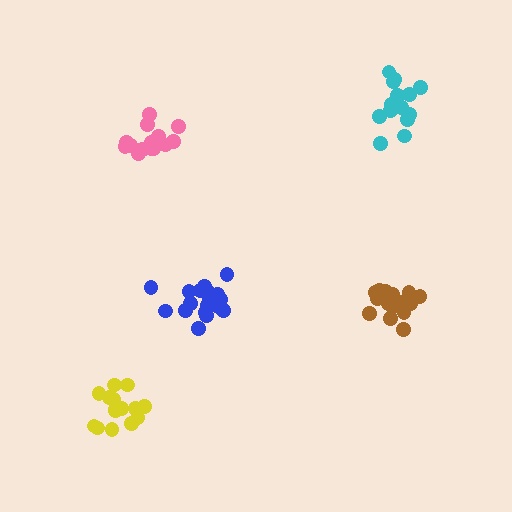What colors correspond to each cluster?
The clusters are colored: blue, brown, pink, cyan, yellow.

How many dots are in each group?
Group 1: 19 dots, Group 2: 19 dots, Group 3: 17 dots, Group 4: 14 dots, Group 5: 16 dots (85 total).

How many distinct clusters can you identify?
There are 5 distinct clusters.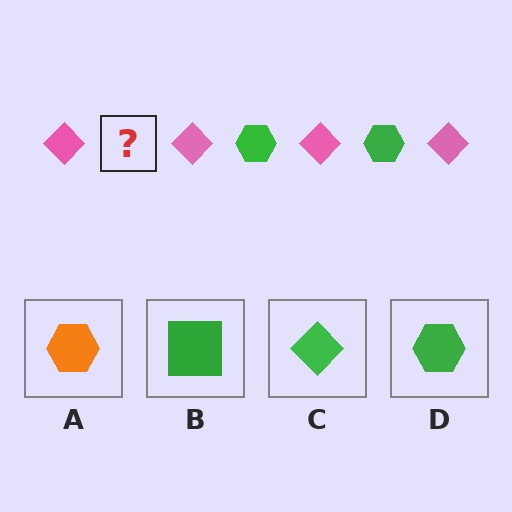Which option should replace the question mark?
Option D.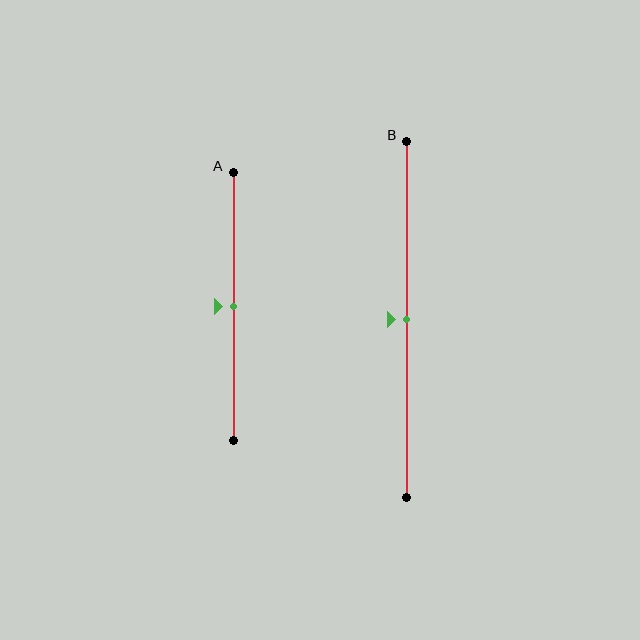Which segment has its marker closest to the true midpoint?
Segment A has its marker closest to the true midpoint.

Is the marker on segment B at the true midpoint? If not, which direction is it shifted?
Yes, the marker on segment B is at the true midpoint.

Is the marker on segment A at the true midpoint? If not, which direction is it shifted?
Yes, the marker on segment A is at the true midpoint.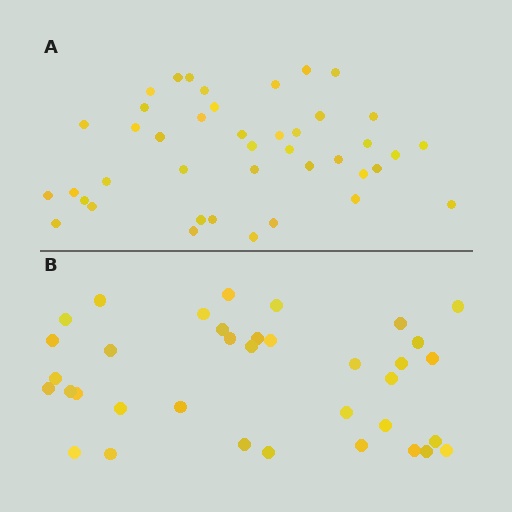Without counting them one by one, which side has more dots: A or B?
Region A (the top region) has more dots.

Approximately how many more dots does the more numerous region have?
Region A has about 6 more dots than region B.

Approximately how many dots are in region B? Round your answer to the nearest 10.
About 40 dots. (The exact count is 36, which rounds to 40.)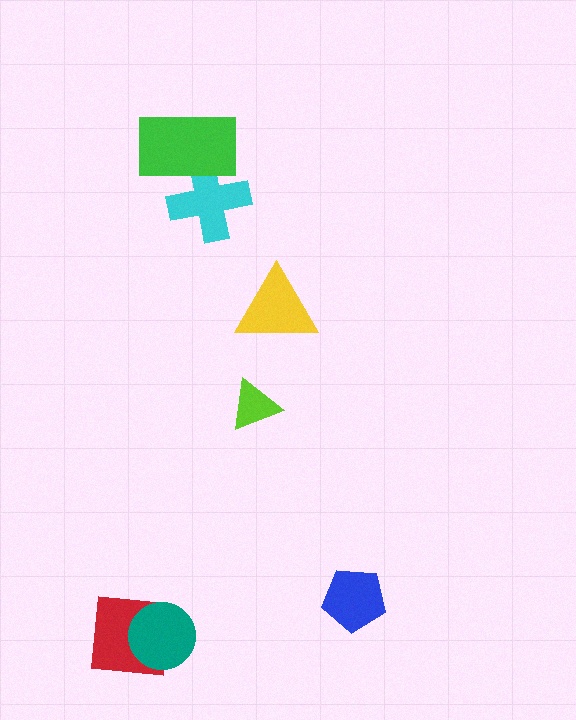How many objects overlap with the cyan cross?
1 object overlaps with the cyan cross.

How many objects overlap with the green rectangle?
1 object overlaps with the green rectangle.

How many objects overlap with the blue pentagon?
0 objects overlap with the blue pentagon.